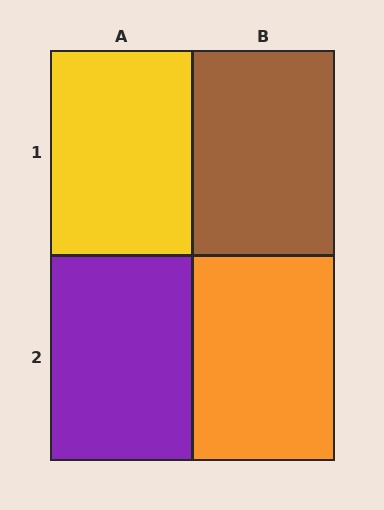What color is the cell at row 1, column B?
Brown.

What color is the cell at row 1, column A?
Yellow.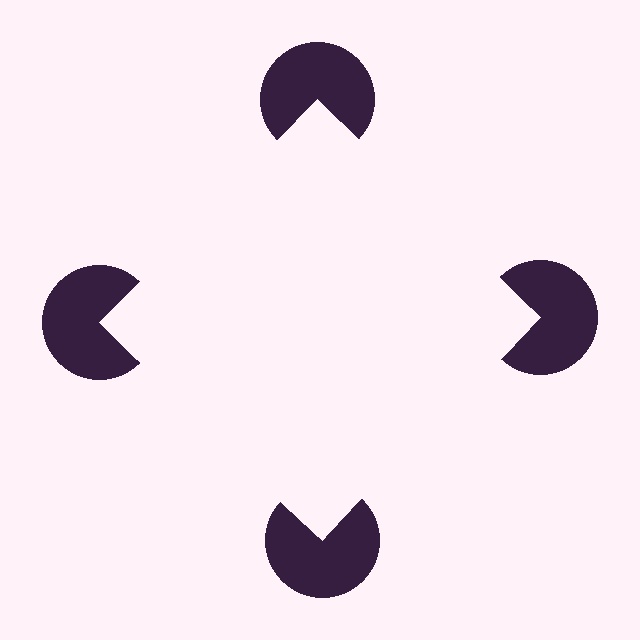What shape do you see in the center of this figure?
An illusory square — its edges are inferred from the aligned wedge cuts in the pac-man discs, not physically drawn.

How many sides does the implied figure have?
4 sides.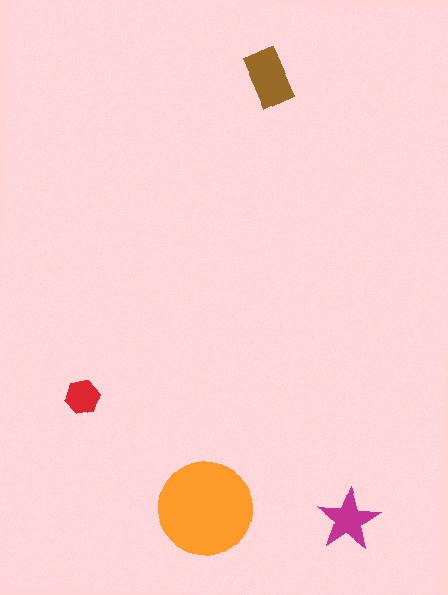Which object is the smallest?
The red hexagon.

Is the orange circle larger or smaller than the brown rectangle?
Larger.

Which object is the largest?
The orange circle.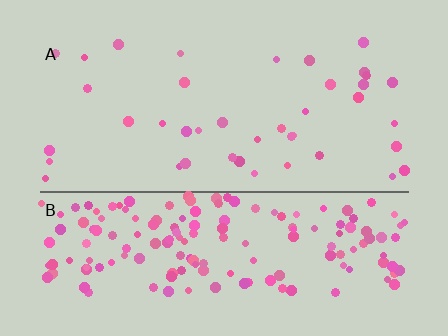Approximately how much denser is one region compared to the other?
Approximately 4.4× — region B over region A.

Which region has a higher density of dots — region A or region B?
B (the bottom).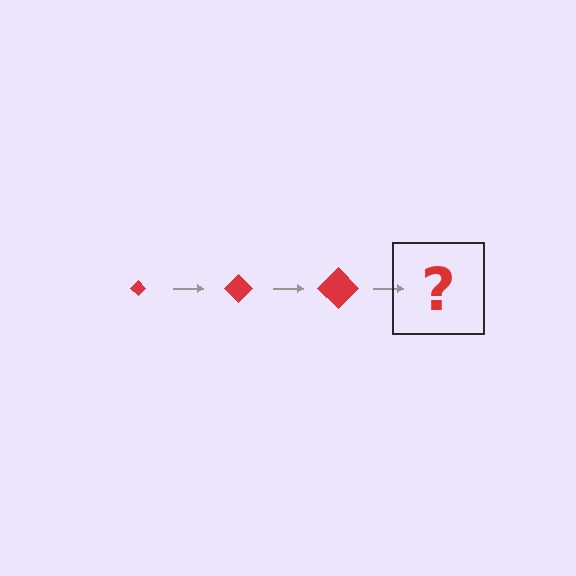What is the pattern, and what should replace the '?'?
The pattern is that the diamond gets progressively larger each step. The '?' should be a red diamond, larger than the previous one.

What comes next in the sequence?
The next element should be a red diamond, larger than the previous one.